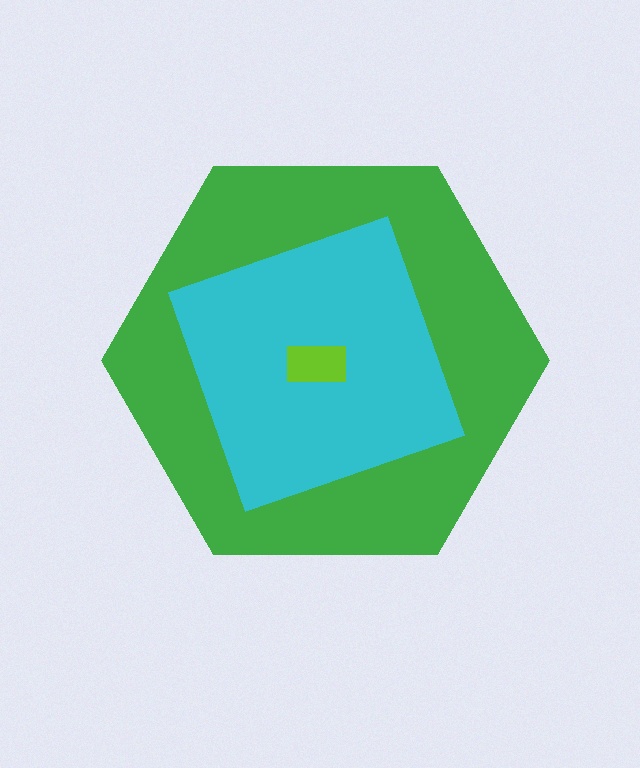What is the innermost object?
The lime rectangle.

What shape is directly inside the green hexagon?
The cyan square.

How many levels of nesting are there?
3.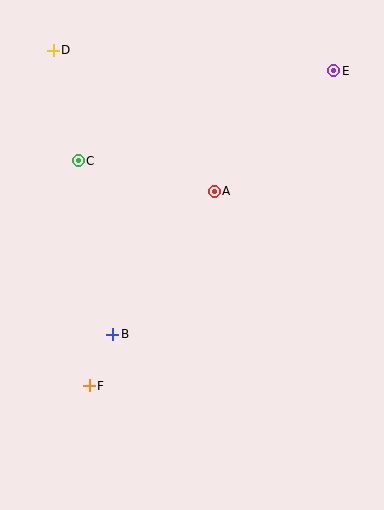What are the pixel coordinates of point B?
Point B is at (113, 334).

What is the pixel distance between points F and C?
The distance between F and C is 225 pixels.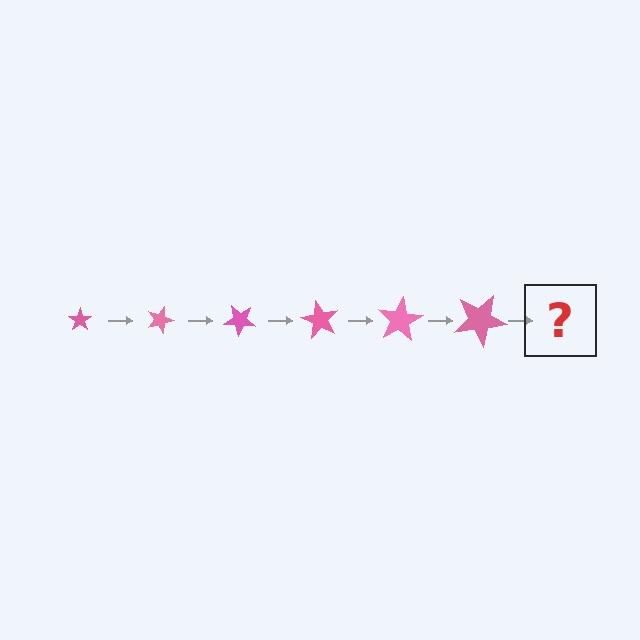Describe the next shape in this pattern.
It should be a star, larger than the previous one and rotated 120 degrees from the start.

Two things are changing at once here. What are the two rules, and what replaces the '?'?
The two rules are that the star grows larger each step and it rotates 20 degrees each step. The '?' should be a star, larger than the previous one and rotated 120 degrees from the start.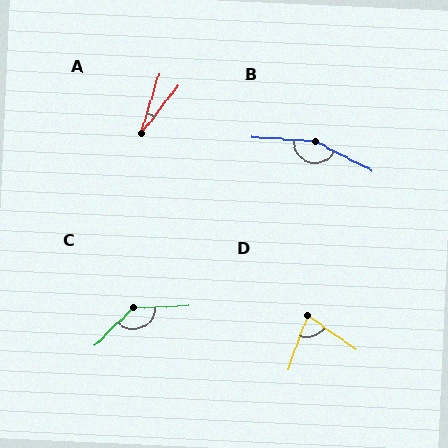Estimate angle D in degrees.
Approximately 75 degrees.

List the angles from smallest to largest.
A (20°), D (75°), C (138°), B (156°).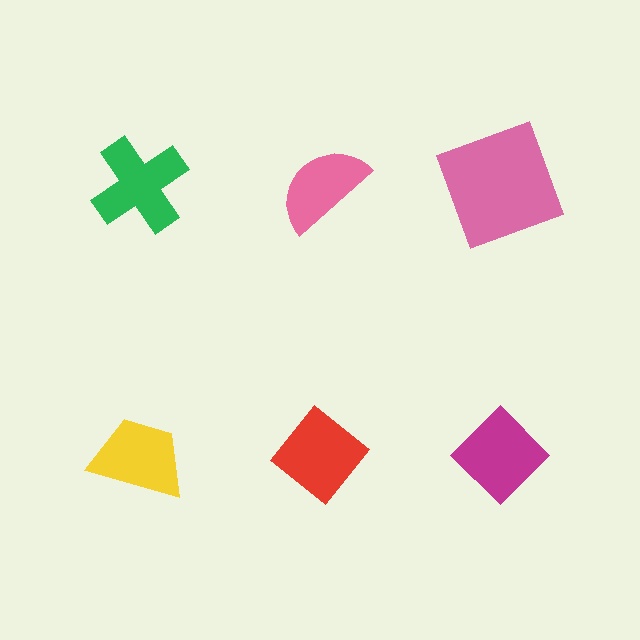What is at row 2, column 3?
A magenta diamond.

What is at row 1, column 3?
A pink square.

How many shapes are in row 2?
3 shapes.